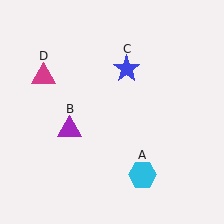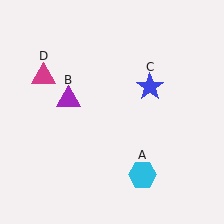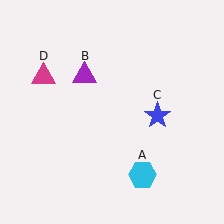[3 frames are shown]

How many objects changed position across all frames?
2 objects changed position: purple triangle (object B), blue star (object C).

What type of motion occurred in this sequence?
The purple triangle (object B), blue star (object C) rotated clockwise around the center of the scene.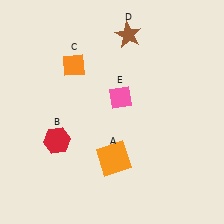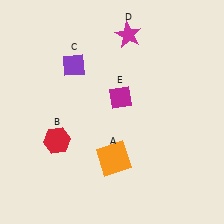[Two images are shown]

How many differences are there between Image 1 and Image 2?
There are 3 differences between the two images.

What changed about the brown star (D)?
In Image 1, D is brown. In Image 2, it changed to magenta.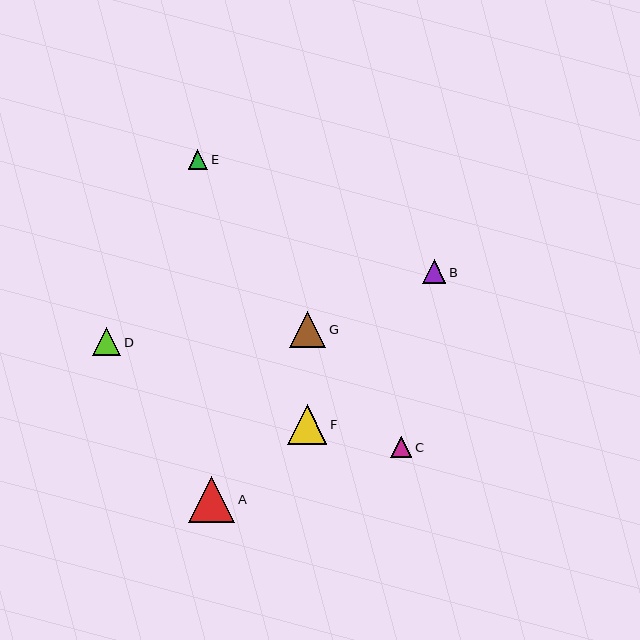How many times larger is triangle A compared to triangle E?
Triangle A is approximately 2.4 times the size of triangle E.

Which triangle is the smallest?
Triangle E is the smallest with a size of approximately 20 pixels.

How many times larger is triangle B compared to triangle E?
Triangle B is approximately 1.2 times the size of triangle E.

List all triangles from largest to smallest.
From largest to smallest: A, F, G, D, B, C, E.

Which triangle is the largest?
Triangle A is the largest with a size of approximately 46 pixels.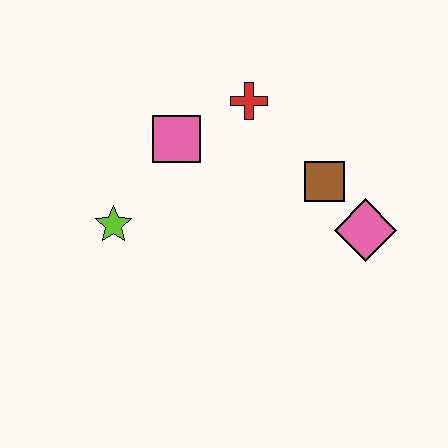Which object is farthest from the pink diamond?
The lime star is farthest from the pink diamond.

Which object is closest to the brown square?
The pink diamond is closest to the brown square.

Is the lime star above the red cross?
No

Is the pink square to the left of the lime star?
No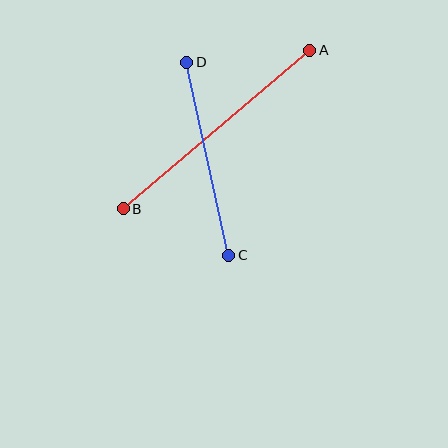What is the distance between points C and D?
The distance is approximately 197 pixels.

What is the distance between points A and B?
The distance is approximately 245 pixels.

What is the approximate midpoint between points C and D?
The midpoint is at approximately (208, 159) pixels.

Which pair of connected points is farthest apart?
Points A and B are farthest apart.